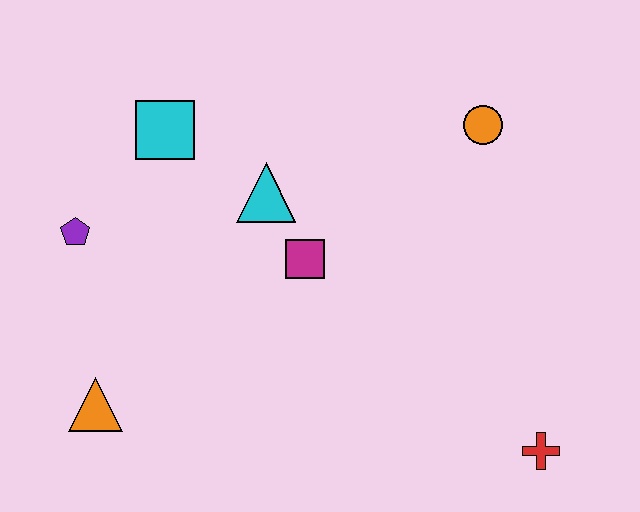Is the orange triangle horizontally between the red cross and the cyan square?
No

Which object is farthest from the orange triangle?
The orange circle is farthest from the orange triangle.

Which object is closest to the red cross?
The magenta square is closest to the red cross.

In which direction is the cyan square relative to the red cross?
The cyan square is to the left of the red cross.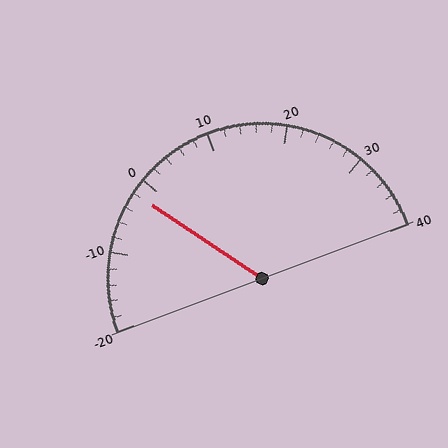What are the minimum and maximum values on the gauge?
The gauge ranges from -20 to 40.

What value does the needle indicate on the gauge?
The needle indicates approximately -2.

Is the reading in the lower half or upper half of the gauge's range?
The reading is in the lower half of the range (-20 to 40).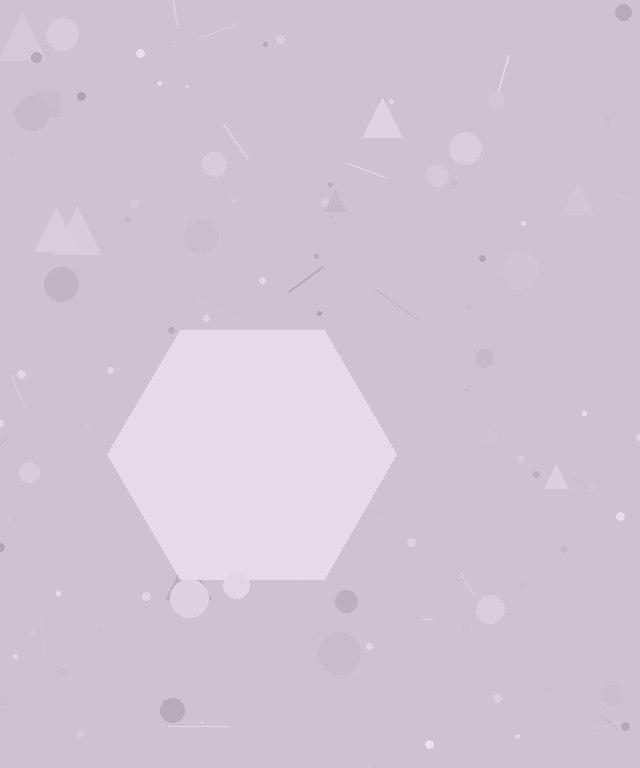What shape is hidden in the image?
A hexagon is hidden in the image.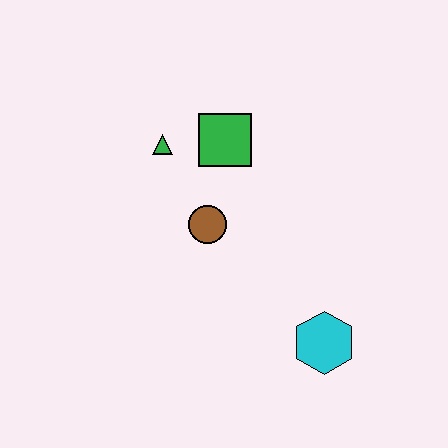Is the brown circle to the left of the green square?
Yes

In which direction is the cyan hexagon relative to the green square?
The cyan hexagon is below the green square.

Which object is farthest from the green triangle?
The cyan hexagon is farthest from the green triangle.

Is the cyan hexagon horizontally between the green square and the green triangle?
No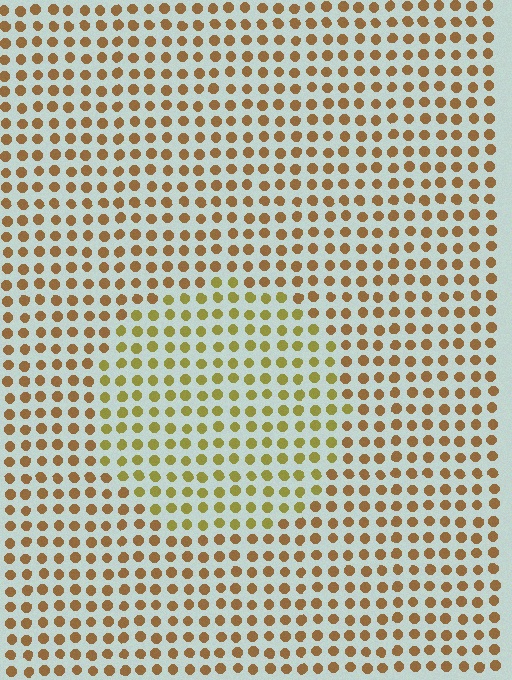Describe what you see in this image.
The image is filled with small brown elements in a uniform arrangement. A circle-shaped region is visible where the elements are tinted to a slightly different hue, forming a subtle color boundary.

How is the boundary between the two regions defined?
The boundary is defined purely by a slight shift in hue (about 30 degrees). Spacing, size, and orientation are identical on both sides.